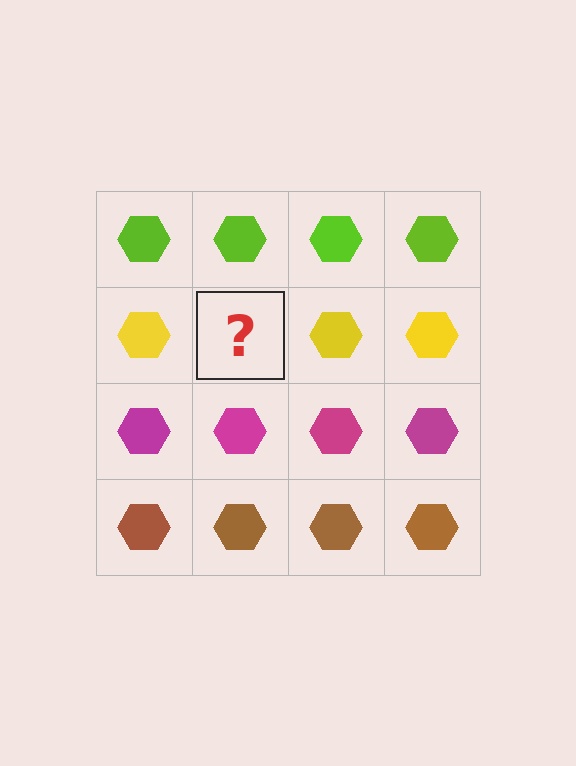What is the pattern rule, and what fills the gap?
The rule is that each row has a consistent color. The gap should be filled with a yellow hexagon.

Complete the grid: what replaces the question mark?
The question mark should be replaced with a yellow hexagon.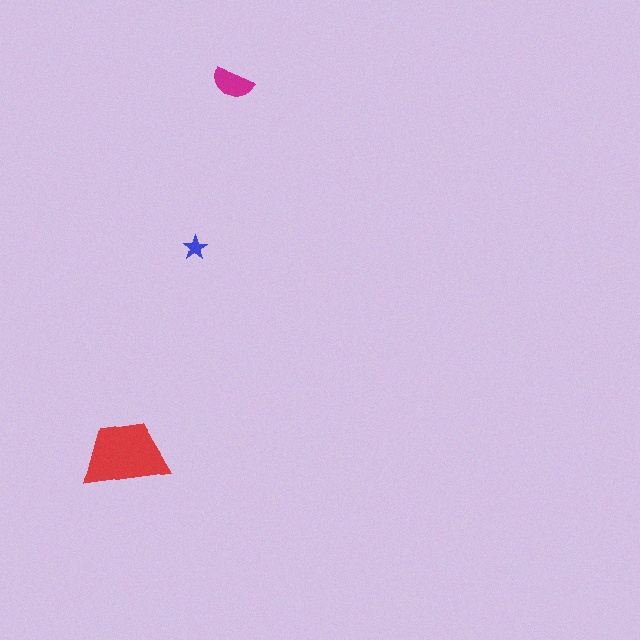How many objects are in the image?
There are 3 objects in the image.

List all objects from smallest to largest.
The blue star, the magenta semicircle, the red trapezoid.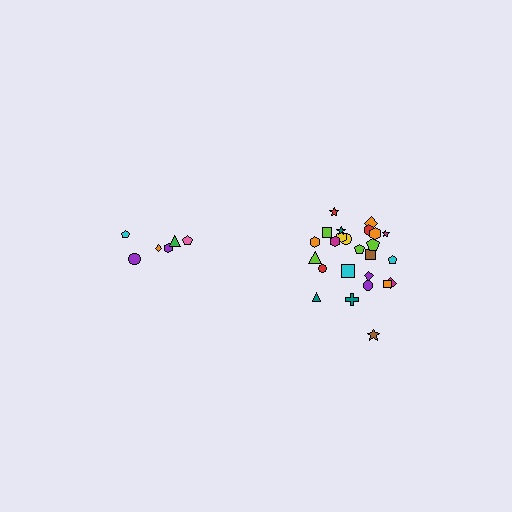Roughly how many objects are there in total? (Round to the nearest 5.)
Roughly 30 objects in total.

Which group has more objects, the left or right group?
The right group.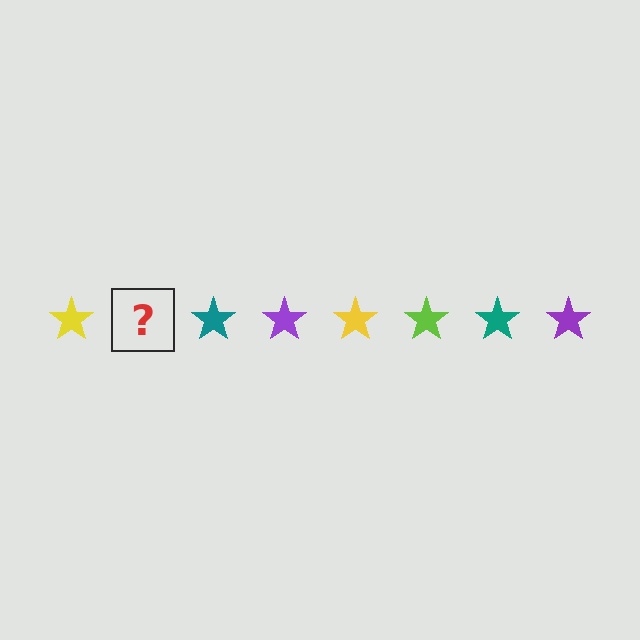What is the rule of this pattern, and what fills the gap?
The rule is that the pattern cycles through yellow, lime, teal, purple stars. The gap should be filled with a lime star.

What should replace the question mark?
The question mark should be replaced with a lime star.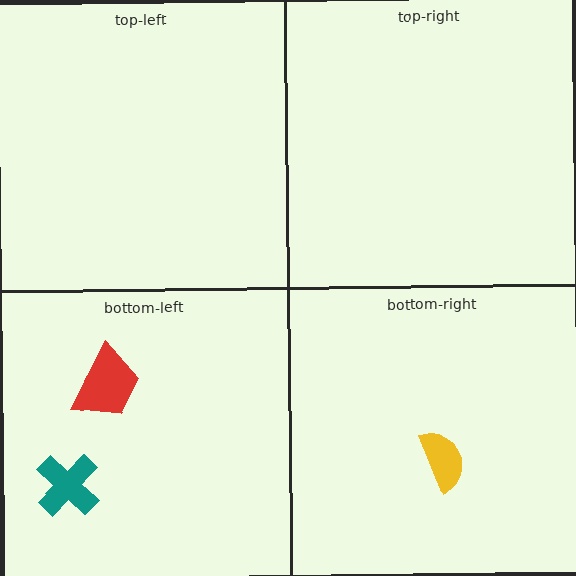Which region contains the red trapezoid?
The bottom-left region.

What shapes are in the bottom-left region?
The red trapezoid, the teal cross.